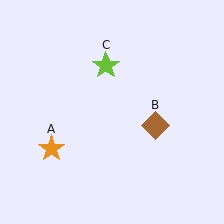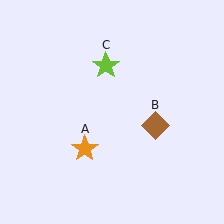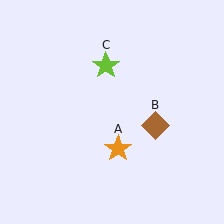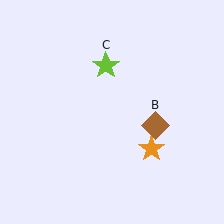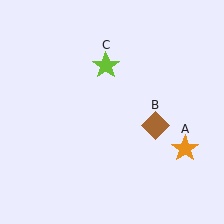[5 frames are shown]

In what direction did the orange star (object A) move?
The orange star (object A) moved right.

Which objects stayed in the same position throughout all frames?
Brown diamond (object B) and lime star (object C) remained stationary.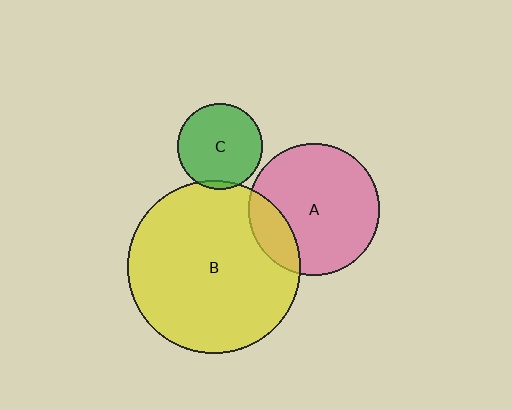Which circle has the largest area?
Circle B (yellow).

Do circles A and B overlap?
Yes.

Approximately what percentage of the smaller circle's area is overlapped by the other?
Approximately 20%.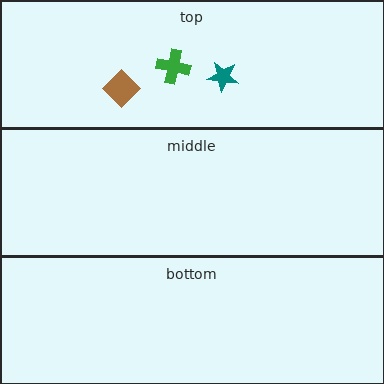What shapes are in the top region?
The brown diamond, the green cross, the teal star.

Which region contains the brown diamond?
The top region.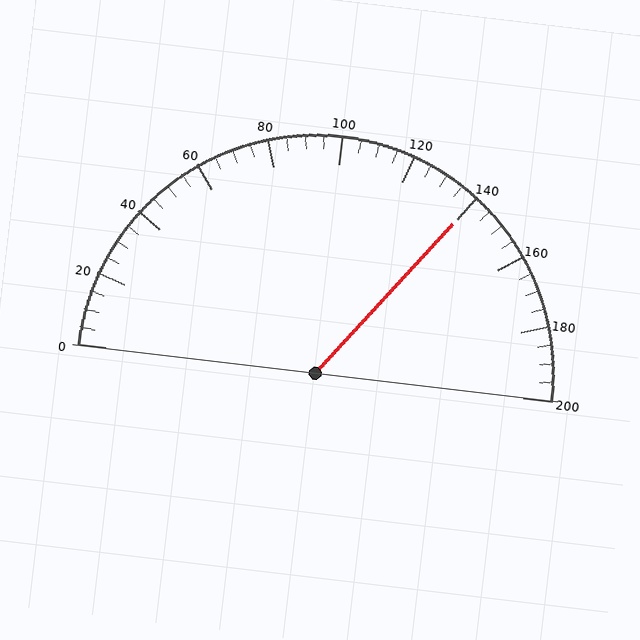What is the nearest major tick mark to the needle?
The nearest major tick mark is 140.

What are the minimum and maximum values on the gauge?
The gauge ranges from 0 to 200.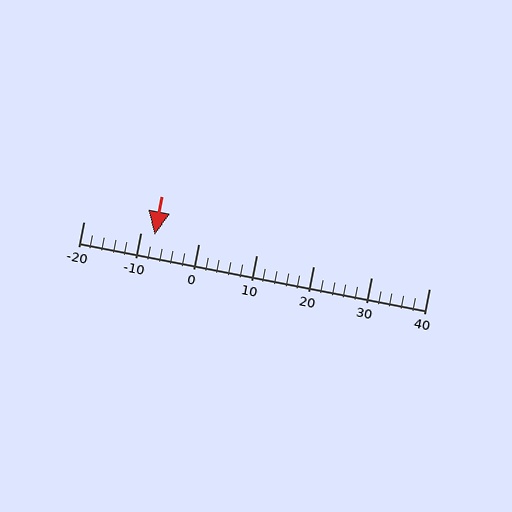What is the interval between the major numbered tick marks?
The major tick marks are spaced 10 units apart.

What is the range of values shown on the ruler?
The ruler shows values from -20 to 40.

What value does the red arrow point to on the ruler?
The red arrow points to approximately -8.